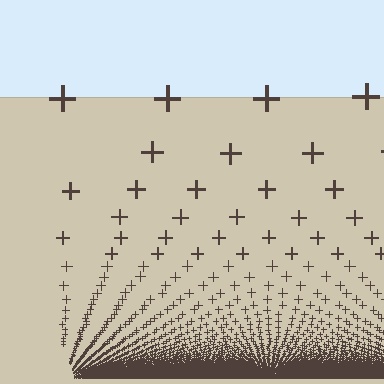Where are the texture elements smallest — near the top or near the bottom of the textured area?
Near the bottom.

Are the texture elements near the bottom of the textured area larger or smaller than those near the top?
Smaller. The gradient is inverted — elements near the bottom are smaller and denser.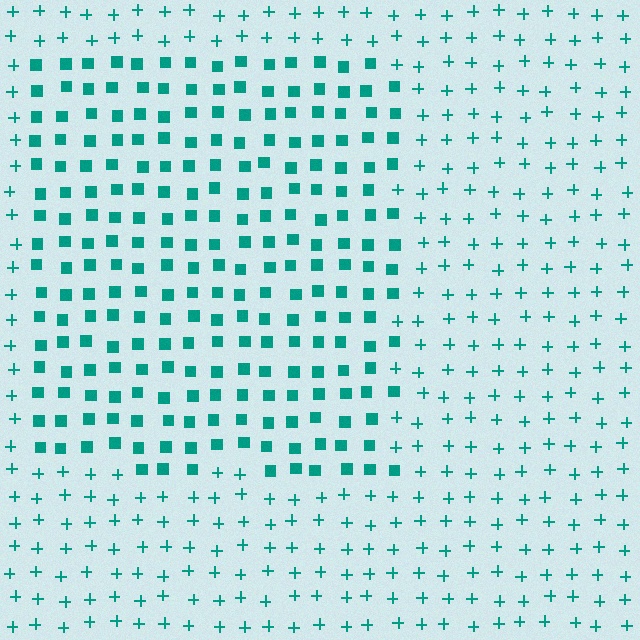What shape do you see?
I see a rectangle.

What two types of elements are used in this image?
The image uses squares inside the rectangle region and plus signs outside it.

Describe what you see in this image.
The image is filled with small teal elements arranged in a uniform grid. A rectangle-shaped region contains squares, while the surrounding area contains plus signs. The boundary is defined purely by the change in element shape.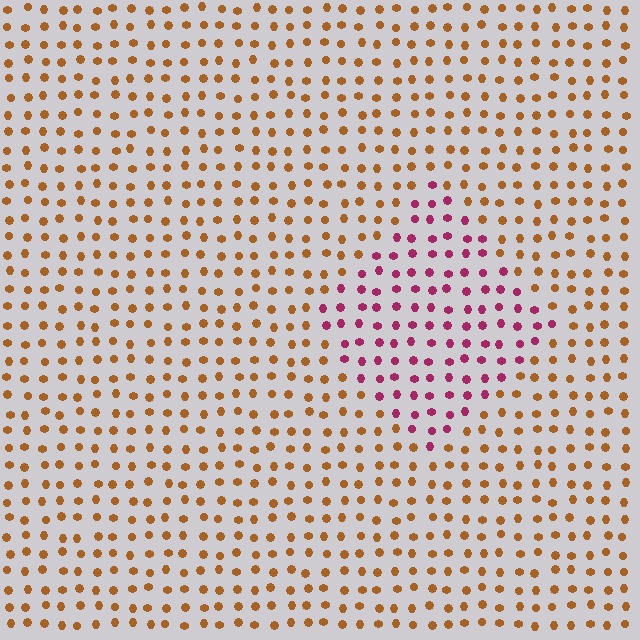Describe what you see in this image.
The image is filled with small brown elements in a uniform arrangement. A diamond-shaped region is visible where the elements are tinted to a slightly different hue, forming a subtle color boundary.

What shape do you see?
I see a diamond.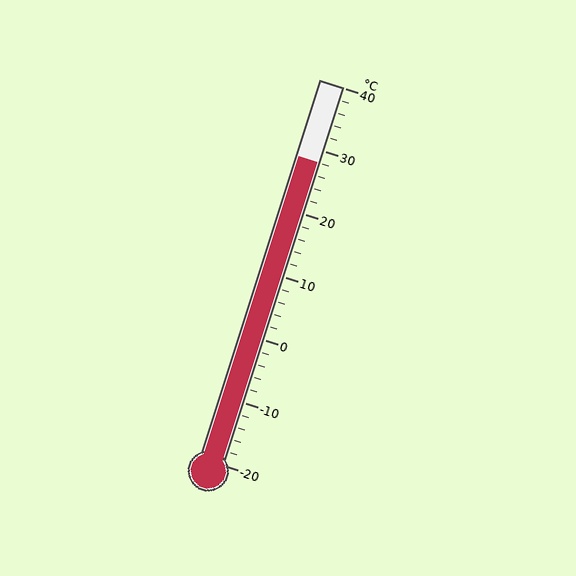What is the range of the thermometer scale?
The thermometer scale ranges from -20°C to 40°C.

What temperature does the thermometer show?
The thermometer shows approximately 28°C.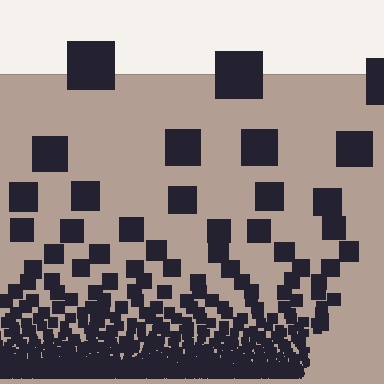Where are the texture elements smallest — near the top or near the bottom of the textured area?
Near the bottom.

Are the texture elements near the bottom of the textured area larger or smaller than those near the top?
Smaller. The gradient is inverted — elements near the bottom are smaller and denser.